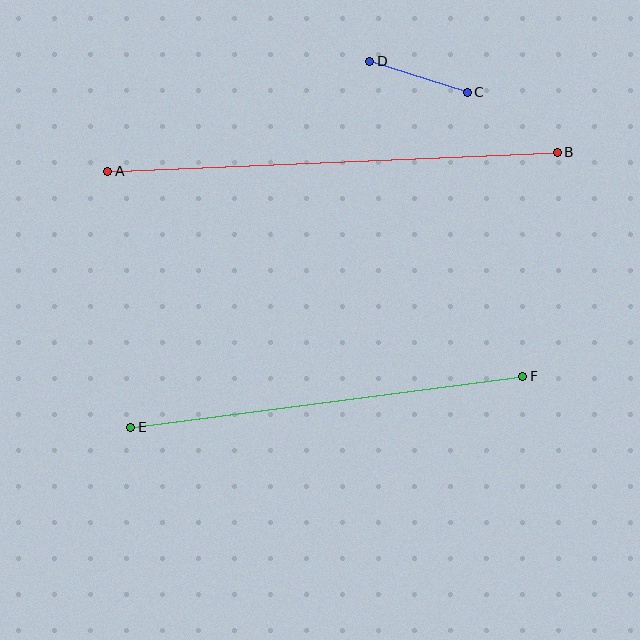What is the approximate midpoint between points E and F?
The midpoint is at approximately (327, 402) pixels.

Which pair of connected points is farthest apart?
Points A and B are farthest apart.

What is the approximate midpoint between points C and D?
The midpoint is at approximately (419, 77) pixels.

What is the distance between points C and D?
The distance is approximately 102 pixels.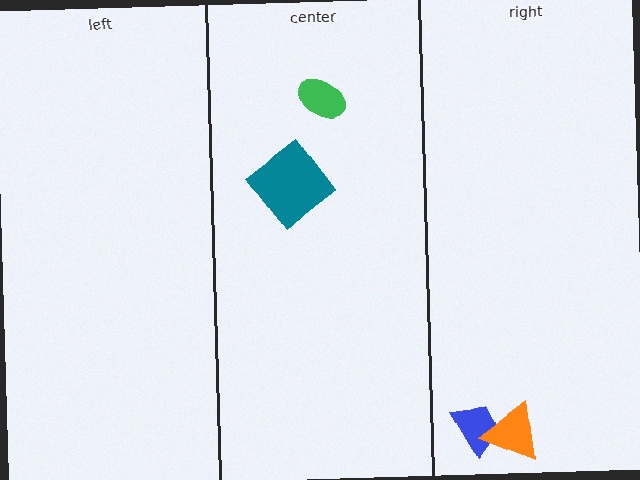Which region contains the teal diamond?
The center region.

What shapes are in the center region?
The teal diamond, the green ellipse.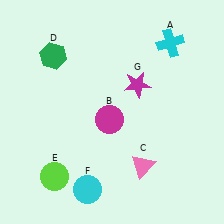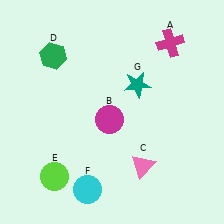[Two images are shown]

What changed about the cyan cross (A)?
In Image 1, A is cyan. In Image 2, it changed to magenta.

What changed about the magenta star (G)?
In Image 1, G is magenta. In Image 2, it changed to teal.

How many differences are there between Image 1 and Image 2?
There are 2 differences between the two images.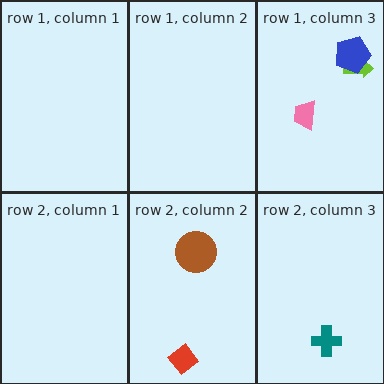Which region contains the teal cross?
The row 2, column 3 region.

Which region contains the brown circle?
The row 2, column 2 region.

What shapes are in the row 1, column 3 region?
The pink trapezoid, the lime arrow, the blue pentagon.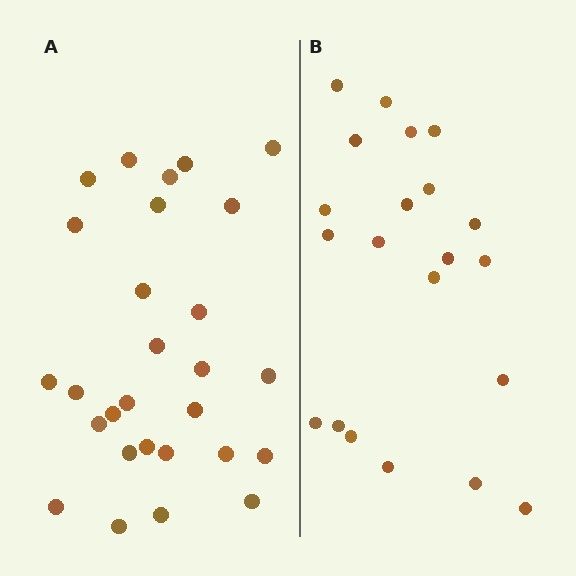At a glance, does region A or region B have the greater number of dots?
Region A (the left region) has more dots.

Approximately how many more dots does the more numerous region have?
Region A has roughly 8 or so more dots than region B.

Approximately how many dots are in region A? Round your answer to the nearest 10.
About 30 dots. (The exact count is 28, which rounds to 30.)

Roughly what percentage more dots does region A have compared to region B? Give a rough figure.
About 35% more.